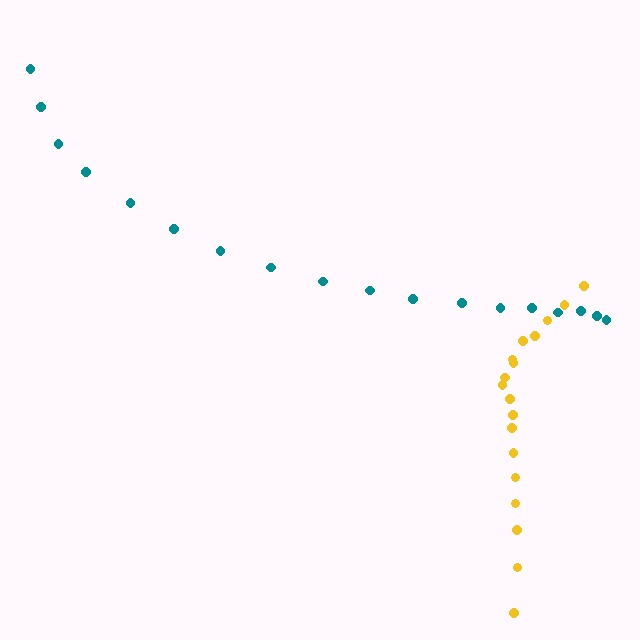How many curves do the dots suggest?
There are 2 distinct paths.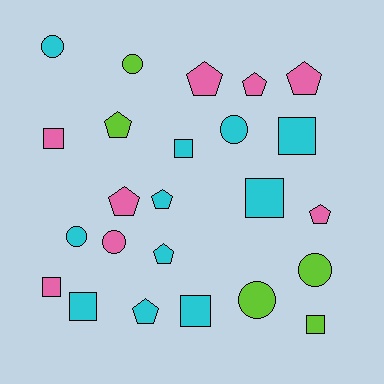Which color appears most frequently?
Cyan, with 11 objects.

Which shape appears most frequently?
Pentagon, with 9 objects.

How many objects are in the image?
There are 24 objects.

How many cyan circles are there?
There are 3 cyan circles.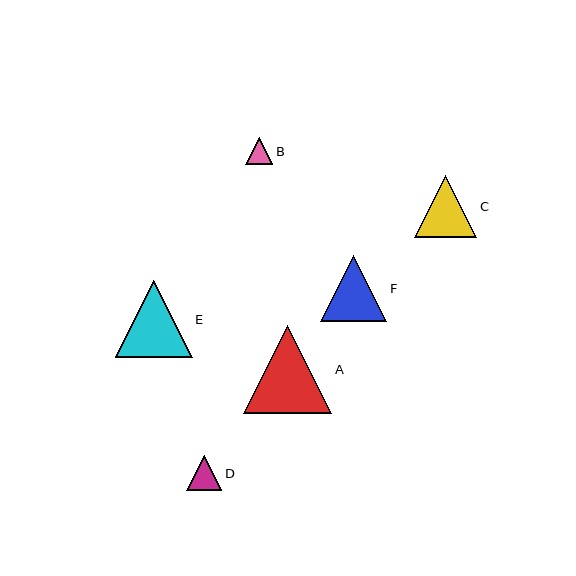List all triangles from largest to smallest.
From largest to smallest: A, E, F, C, D, B.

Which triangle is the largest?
Triangle A is the largest with a size of approximately 88 pixels.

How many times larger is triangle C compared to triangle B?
Triangle C is approximately 2.3 times the size of triangle B.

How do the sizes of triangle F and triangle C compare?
Triangle F and triangle C are approximately the same size.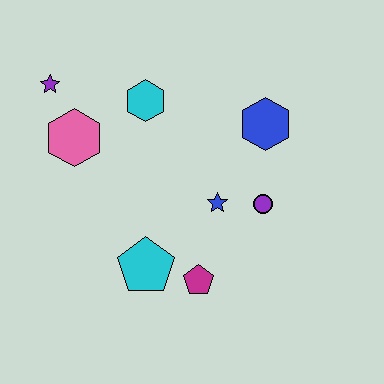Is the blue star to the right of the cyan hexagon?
Yes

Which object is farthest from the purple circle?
The purple star is farthest from the purple circle.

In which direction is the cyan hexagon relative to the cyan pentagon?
The cyan hexagon is above the cyan pentagon.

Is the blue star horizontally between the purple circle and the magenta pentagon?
Yes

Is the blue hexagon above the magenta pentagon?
Yes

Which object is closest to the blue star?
The purple circle is closest to the blue star.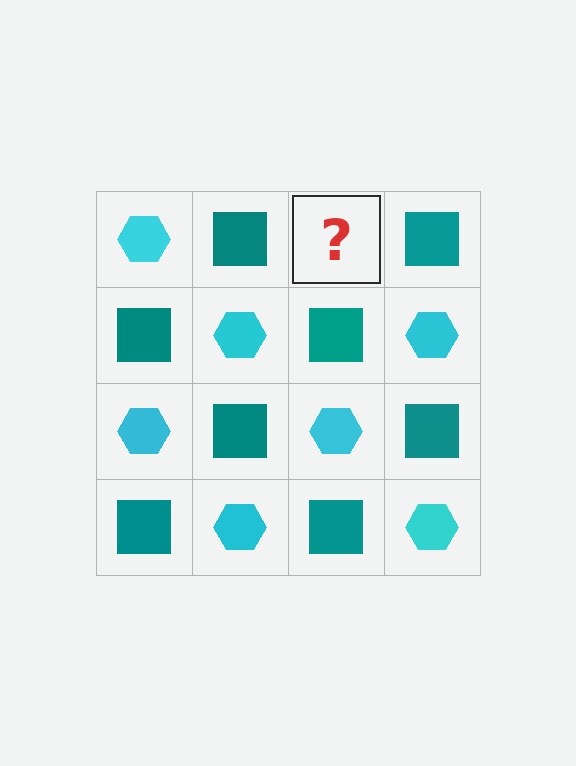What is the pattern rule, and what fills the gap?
The rule is that it alternates cyan hexagon and teal square in a checkerboard pattern. The gap should be filled with a cyan hexagon.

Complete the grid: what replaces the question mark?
The question mark should be replaced with a cyan hexagon.